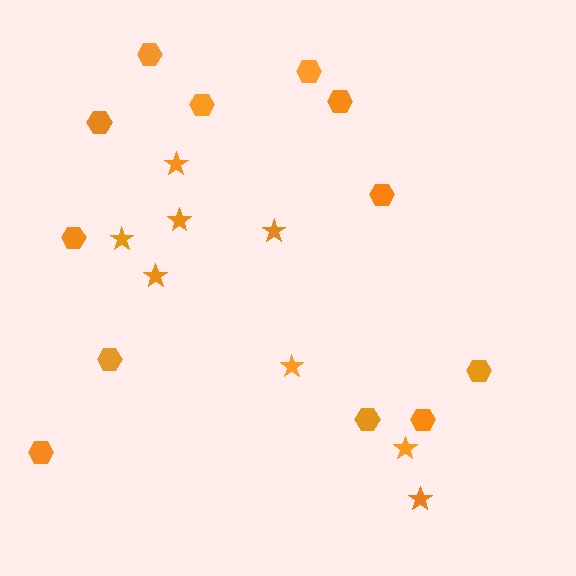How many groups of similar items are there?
There are 2 groups: one group of stars (8) and one group of hexagons (12).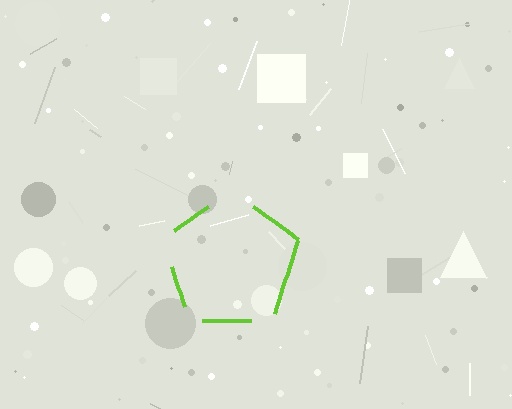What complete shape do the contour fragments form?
The contour fragments form a pentagon.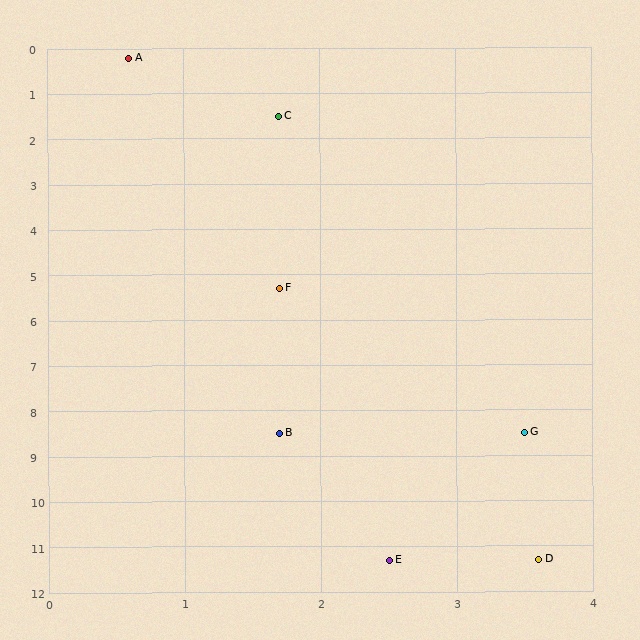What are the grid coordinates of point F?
Point F is at approximately (1.7, 5.3).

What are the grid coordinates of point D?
Point D is at approximately (3.6, 11.3).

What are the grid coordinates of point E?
Point E is at approximately (2.5, 11.3).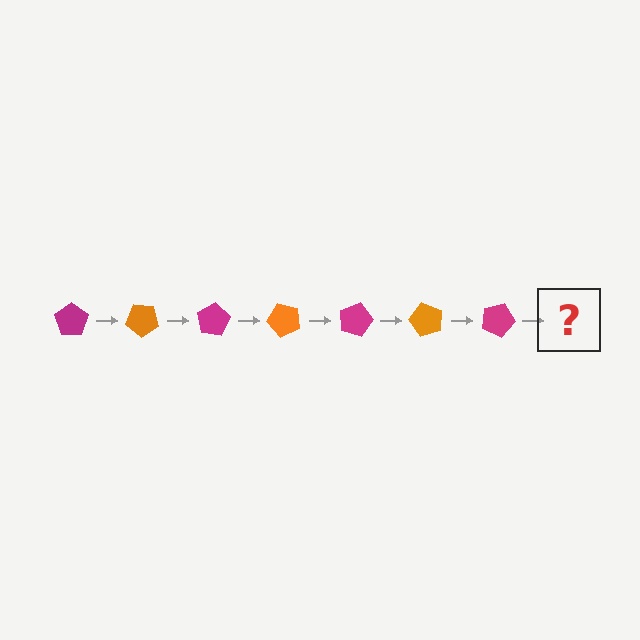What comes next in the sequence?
The next element should be an orange pentagon, rotated 280 degrees from the start.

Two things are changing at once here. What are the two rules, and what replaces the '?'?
The two rules are that it rotates 40 degrees each step and the color cycles through magenta and orange. The '?' should be an orange pentagon, rotated 280 degrees from the start.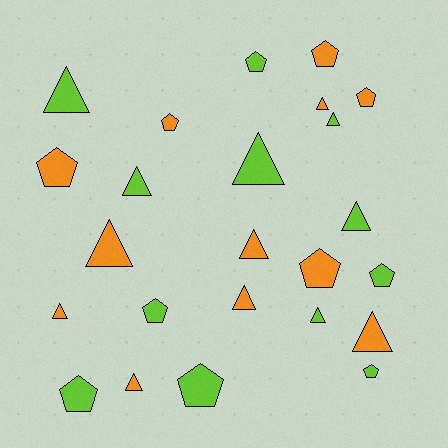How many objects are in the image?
There are 24 objects.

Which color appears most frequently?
Lime, with 12 objects.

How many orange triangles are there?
There are 7 orange triangles.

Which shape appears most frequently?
Triangle, with 13 objects.